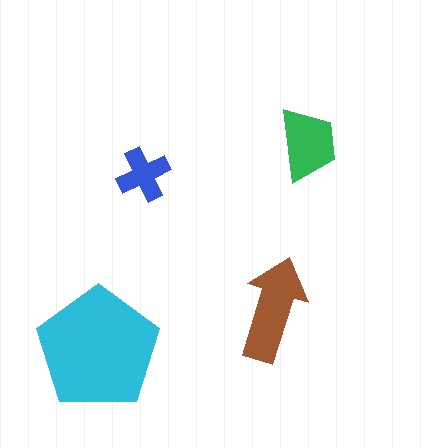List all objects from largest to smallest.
The cyan pentagon, the brown arrow, the green trapezoid, the blue cross.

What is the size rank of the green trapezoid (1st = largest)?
3rd.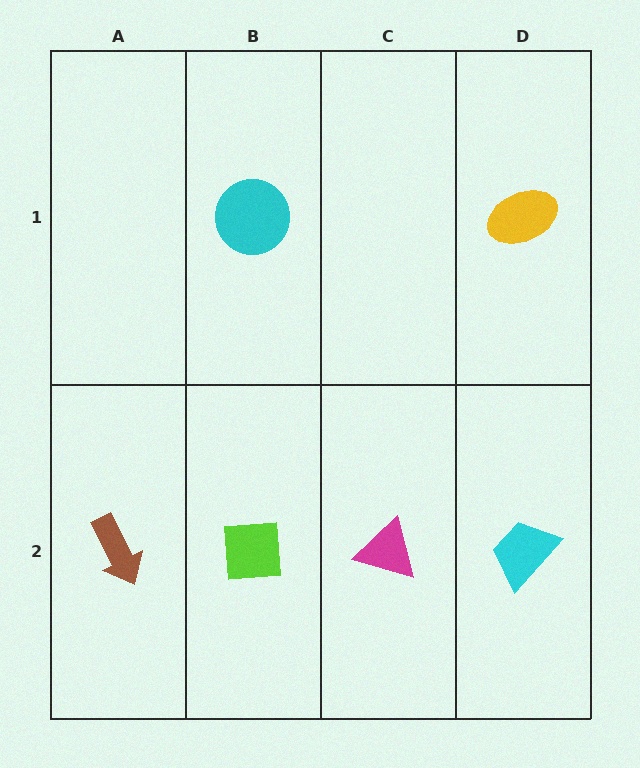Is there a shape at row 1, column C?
No, that cell is empty.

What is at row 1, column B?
A cyan circle.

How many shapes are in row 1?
2 shapes.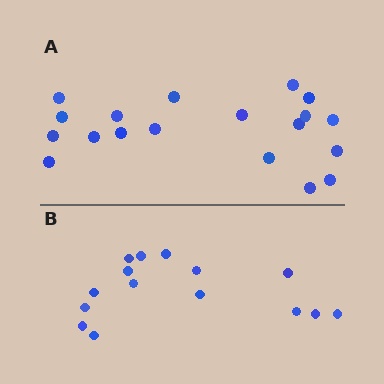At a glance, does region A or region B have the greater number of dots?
Region A (the top region) has more dots.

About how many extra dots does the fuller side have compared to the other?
Region A has about 4 more dots than region B.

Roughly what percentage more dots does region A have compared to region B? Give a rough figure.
About 25% more.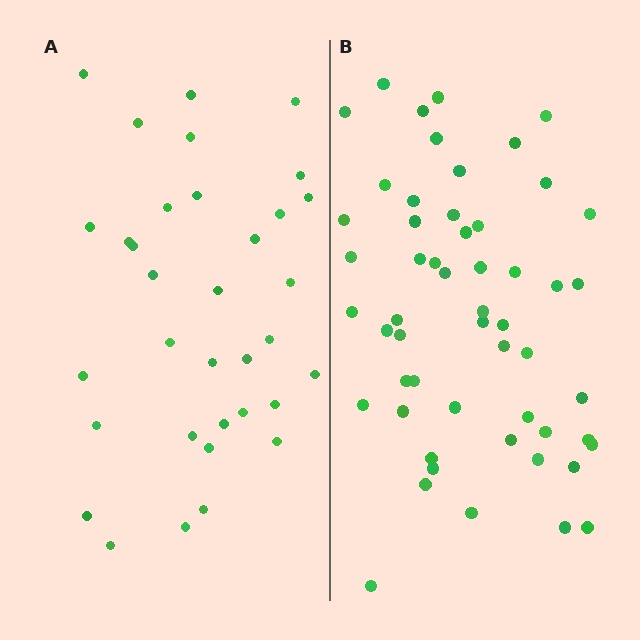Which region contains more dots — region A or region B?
Region B (the right region) has more dots.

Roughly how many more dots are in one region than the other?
Region B has approximately 20 more dots than region A.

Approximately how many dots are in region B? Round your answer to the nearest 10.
About 50 dots. (The exact count is 54, which rounds to 50.)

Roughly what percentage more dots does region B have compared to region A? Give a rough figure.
About 60% more.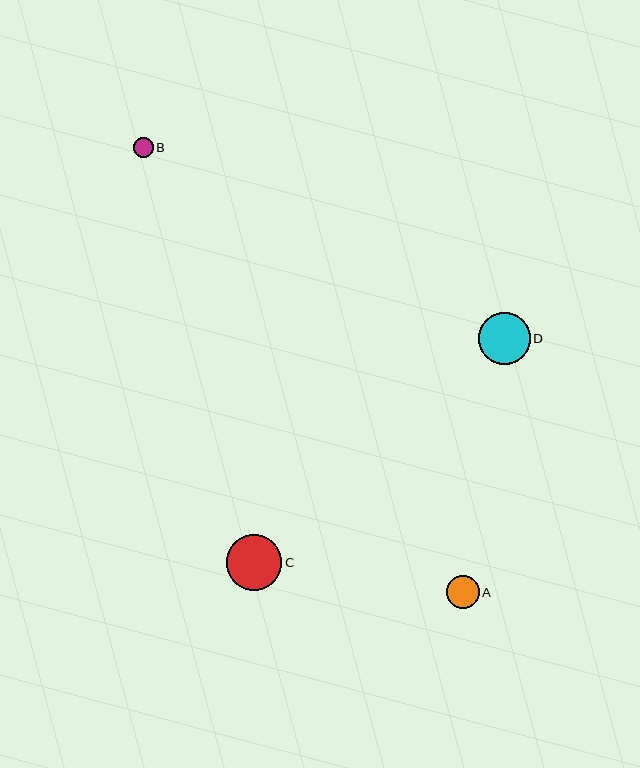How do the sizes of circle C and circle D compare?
Circle C and circle D are approximately the same size.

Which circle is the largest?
Circle C is the largest with a size of approximately 56 pixels.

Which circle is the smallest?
Circle B is the smallest with a size of approximately 20 pixels.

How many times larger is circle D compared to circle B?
Circle D is approximately 2.6 times the size of circle B.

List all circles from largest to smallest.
From largest to smallest: C, D, A, B.